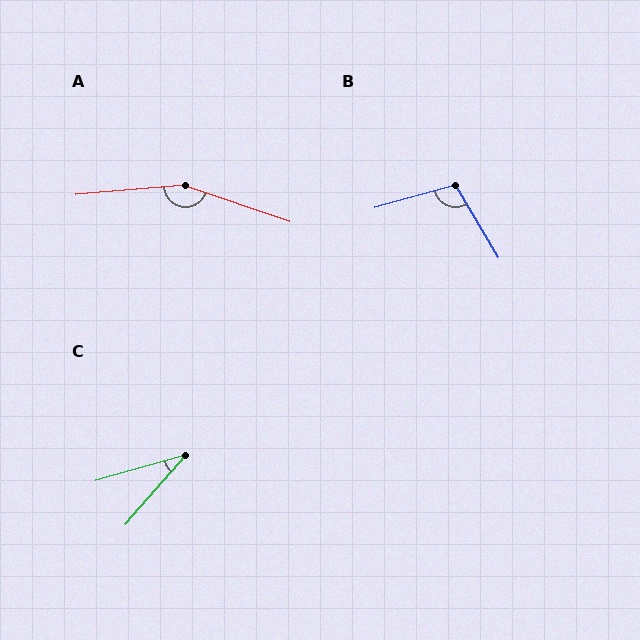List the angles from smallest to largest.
C (33°), B (105°), A (156°).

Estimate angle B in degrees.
Approximately 105 degrees.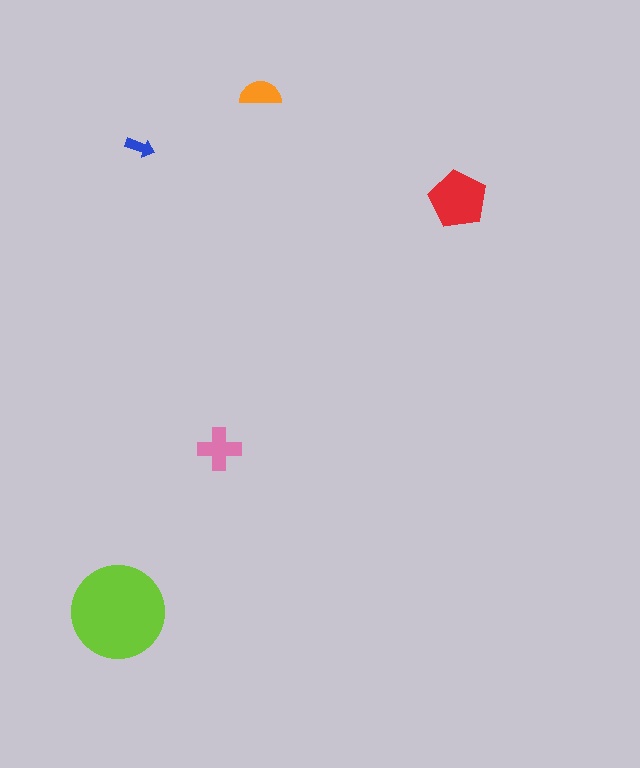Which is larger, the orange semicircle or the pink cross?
The pink cross.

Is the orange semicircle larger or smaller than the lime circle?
Smaller.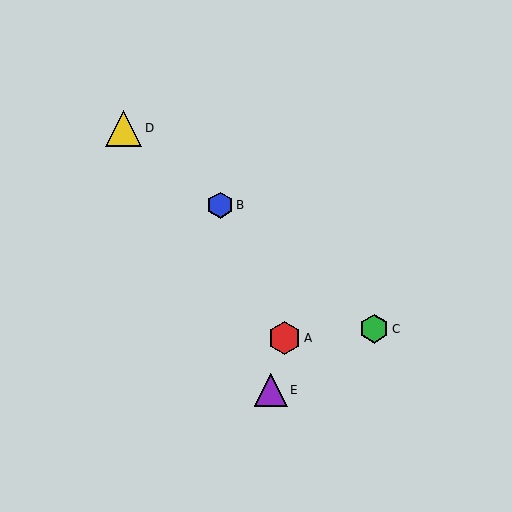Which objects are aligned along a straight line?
Objects B, C, D are aligned along a straight line.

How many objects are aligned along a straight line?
3 objects (B, C, D) are aligned along a straight line.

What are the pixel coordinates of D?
Object D is at (124, 128).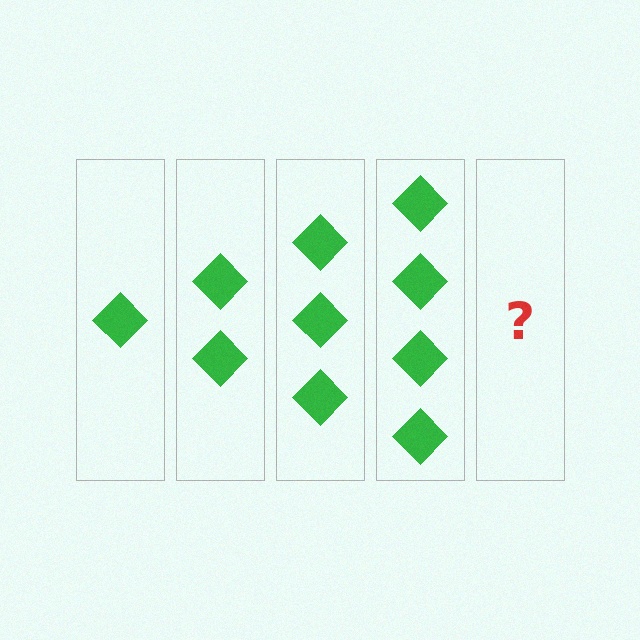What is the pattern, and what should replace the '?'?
The pattern is that each step adds one more diamond. The '?' should be 5 diamonds.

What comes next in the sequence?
The next element should be 5 diamonds.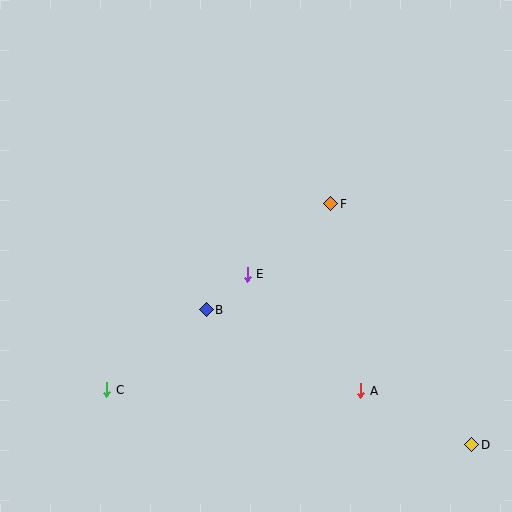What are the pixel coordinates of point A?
Point A is at (361, 391).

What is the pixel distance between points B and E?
The distance between B and E is 54 pixels.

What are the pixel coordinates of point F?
Point F is at (331, 204).